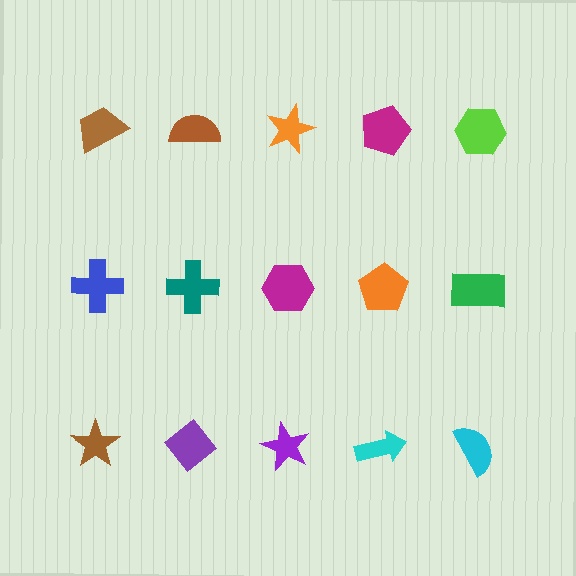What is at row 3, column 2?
A purple diamond.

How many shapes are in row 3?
5 shapes.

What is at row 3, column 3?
A purple star.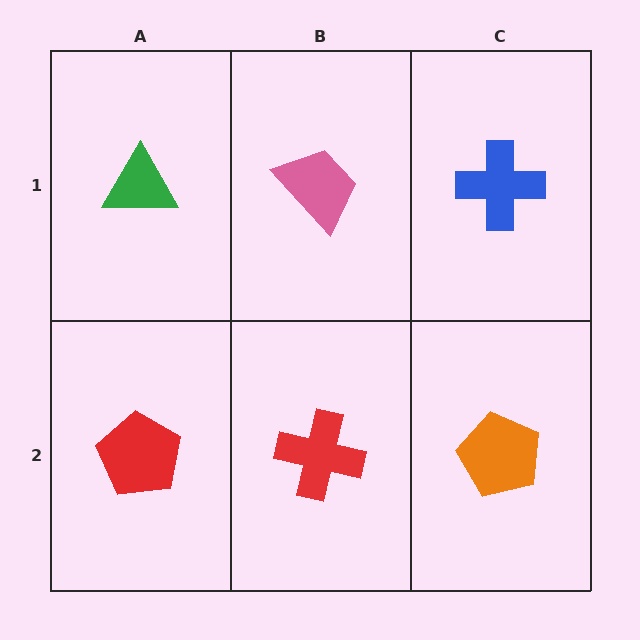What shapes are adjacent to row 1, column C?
An orange pentagon (row 2, column C), a pink trapezoid (row 1, column B).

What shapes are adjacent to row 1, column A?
A red pentagon (row 2, column A), a pink trapezoid (row 1, column B).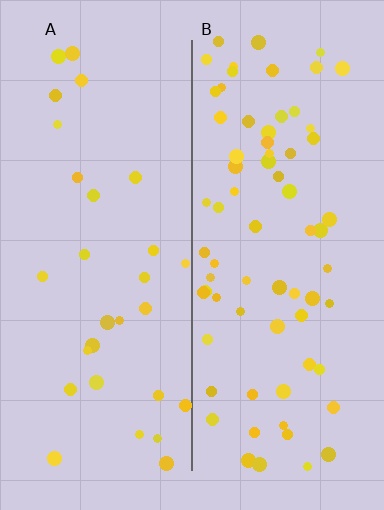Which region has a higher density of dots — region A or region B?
B (the right).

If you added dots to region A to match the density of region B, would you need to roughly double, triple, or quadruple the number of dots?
Approximately double.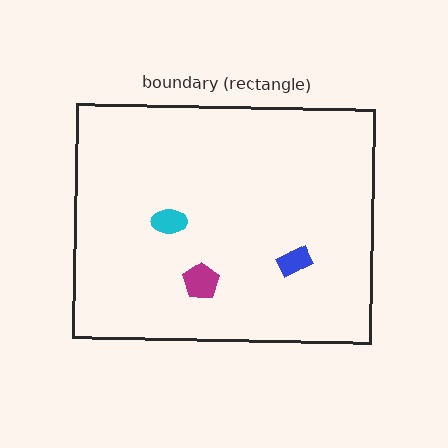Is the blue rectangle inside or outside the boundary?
Inside.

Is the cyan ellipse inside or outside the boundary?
Inside.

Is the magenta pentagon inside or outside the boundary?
Inside.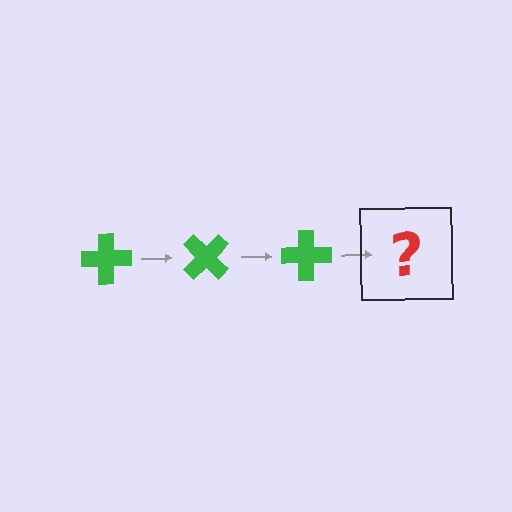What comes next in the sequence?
The next element should be a green cross rotated 135 degrees.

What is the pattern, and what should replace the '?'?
The pattern is that the cross rotates 45 degrees each step. The '?' should be a green cross rotated 135 degrees.